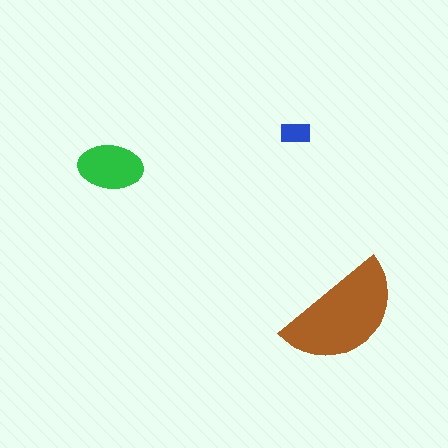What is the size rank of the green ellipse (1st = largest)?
2nd.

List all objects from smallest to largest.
The blue rectangle, the green ellipse, the brown semicircle.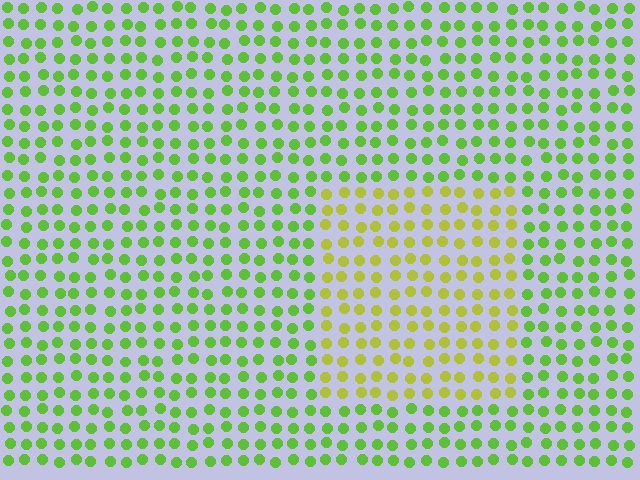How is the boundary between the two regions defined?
The boundary is defined purely by a slight shift in hue (about 36 degrees). Spacing, size, and orientation are identical on both sides.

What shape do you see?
I see a rectangle.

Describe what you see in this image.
The image is filled with small lime elements in a uniform arrangement. A rectangle-shaped region is visible where the elements are tinted to a slightly different hue, forming a subtle color boundary.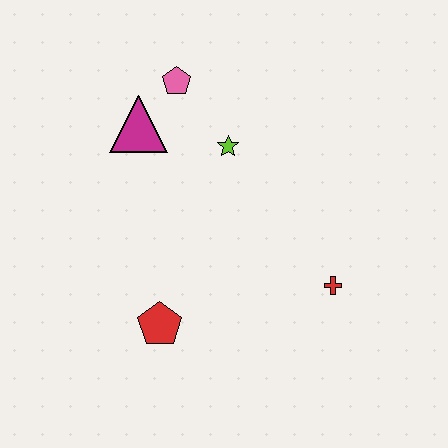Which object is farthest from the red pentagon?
The pink pentagon is farthest from the red pentagon.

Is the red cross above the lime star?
No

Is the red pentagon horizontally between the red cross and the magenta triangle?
Yes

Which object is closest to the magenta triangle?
The pink pentagon is closest to the magenta triangle.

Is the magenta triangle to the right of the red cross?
No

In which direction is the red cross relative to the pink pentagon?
The red cross is below the pink pentagon.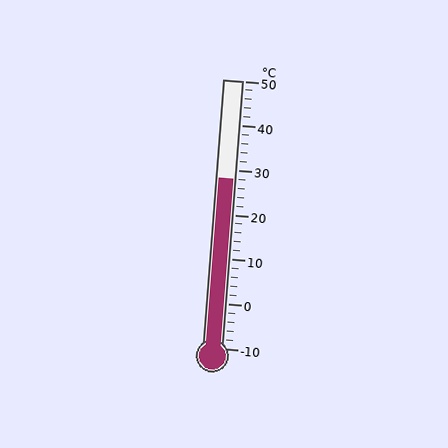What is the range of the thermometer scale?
The thermometer scale ranges from -10°C to 50°C.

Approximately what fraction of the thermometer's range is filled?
The thermometer is filled to approximately 65% of its range.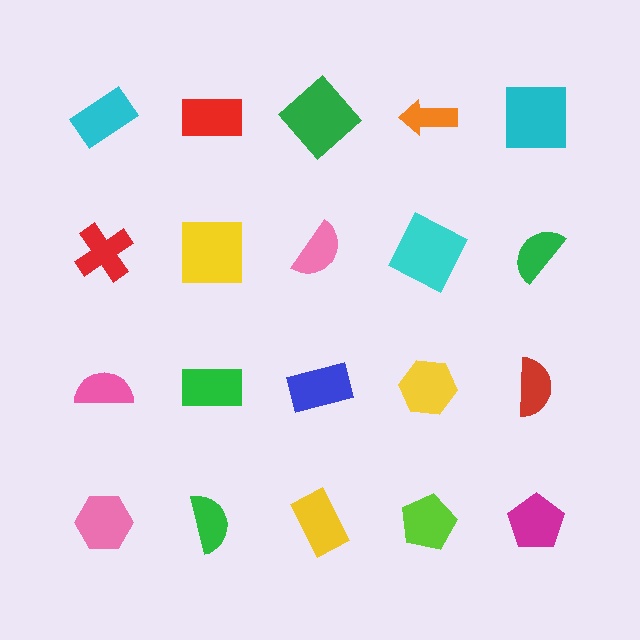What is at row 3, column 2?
A green rectangle.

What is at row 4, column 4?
A lime pentagon.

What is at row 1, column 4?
An orange arrow.